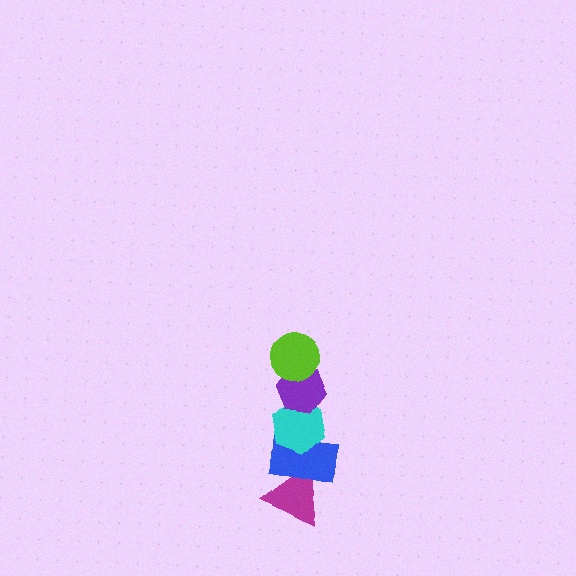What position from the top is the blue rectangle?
The blue rectangle is 4th from the top.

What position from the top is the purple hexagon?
The purple hexagon is 2nd from the top.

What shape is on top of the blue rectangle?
The cyan hexagon is on top of the blue rectangle.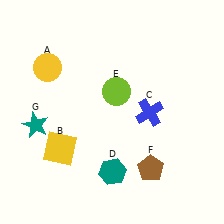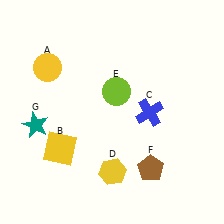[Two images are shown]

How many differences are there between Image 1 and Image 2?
There is 1 difference between the two images.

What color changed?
The hexagon (D) changed from teal in Image 1 to yellow in Image 2.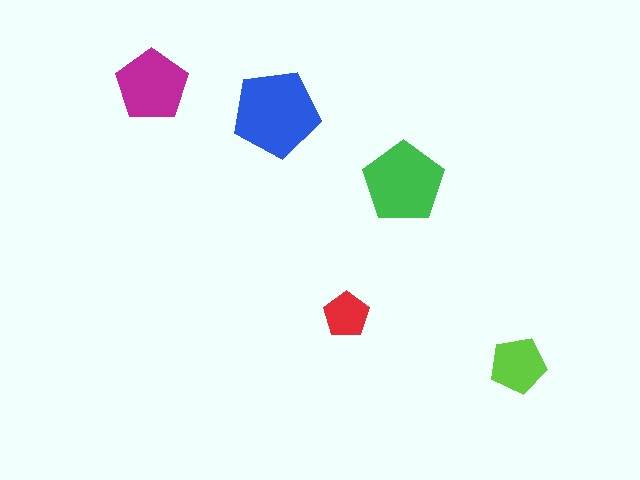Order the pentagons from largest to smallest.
the blue one, the green one, the magenta one, the lime one, the red one.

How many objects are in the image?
There are 5 objects in the image.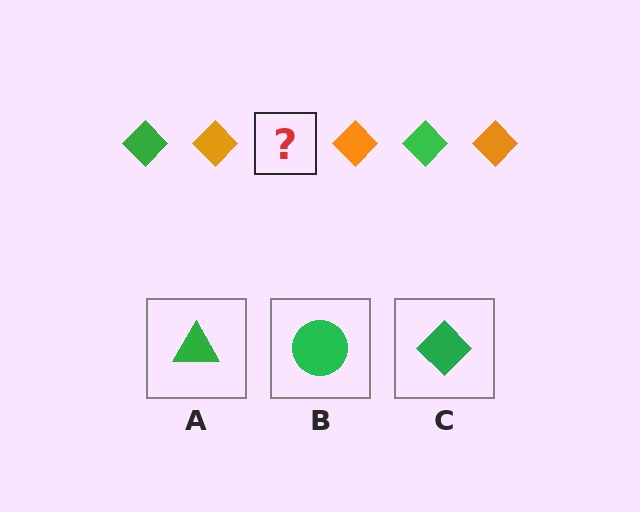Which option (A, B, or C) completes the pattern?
C.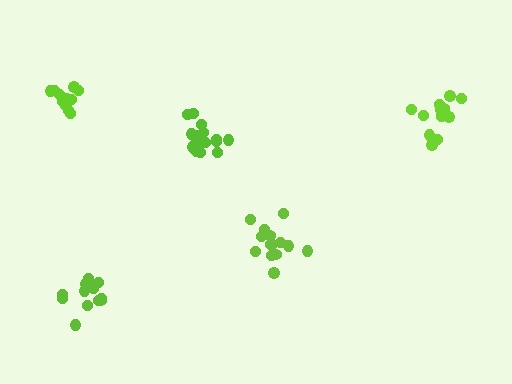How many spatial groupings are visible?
There are 5 spatial groupings.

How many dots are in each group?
Group 1: 14 dots, Group 2: 14 dots, Group 3: 12 dots, Group 4: 17 dots, Group 5: 12 dots (69 total).